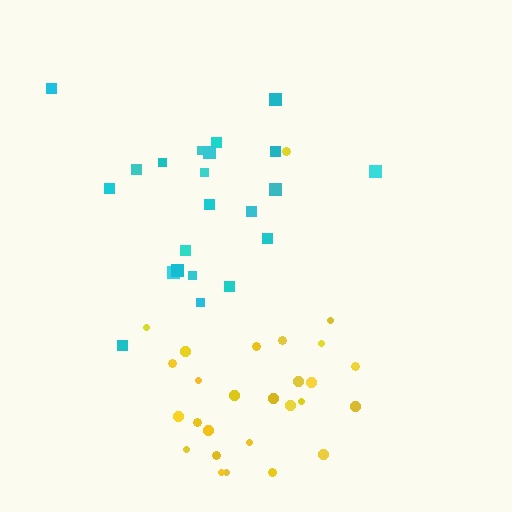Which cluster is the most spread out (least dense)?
Cyan.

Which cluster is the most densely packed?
Yellow.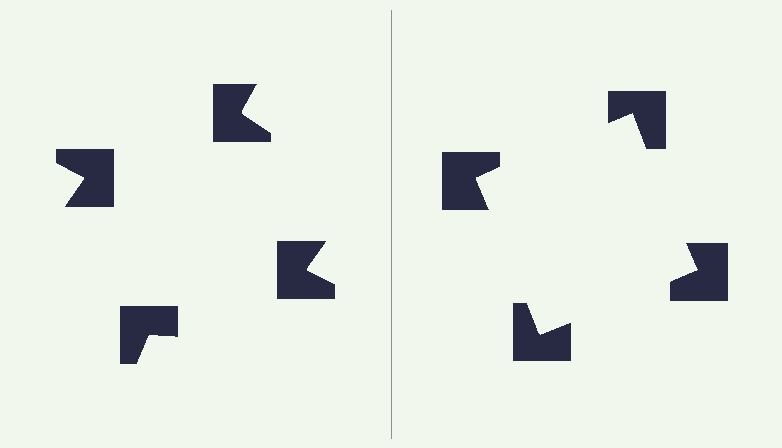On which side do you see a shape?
An illusory square appears on the right side. On the left side the wedge cuts are rotated, so no coherent shape forms.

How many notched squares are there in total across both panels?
8 — 4 on each side.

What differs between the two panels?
The notched squares are positioned identically on both sides; only the wedge orientations differ. On the right they align to a square; on the left they are misaligned.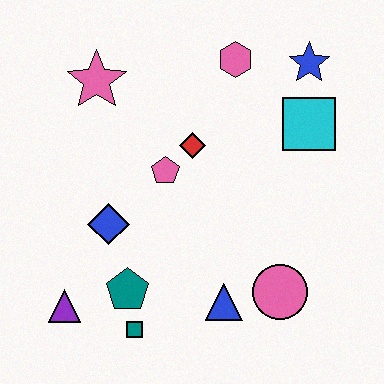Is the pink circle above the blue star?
No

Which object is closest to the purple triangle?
The teal pentagon is closest to the purple triangle.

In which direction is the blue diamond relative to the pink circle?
The blue diamond is to the left of the pink circle.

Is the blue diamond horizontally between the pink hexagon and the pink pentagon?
No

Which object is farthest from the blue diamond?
The blue star is farthest from the blue diamond.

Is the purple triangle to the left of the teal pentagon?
Yes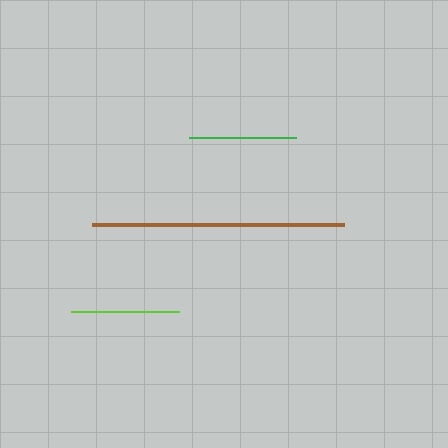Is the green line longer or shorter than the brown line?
The brown line is longer than the green line.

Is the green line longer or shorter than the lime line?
The lime line is longer than the green line.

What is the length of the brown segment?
The brown segment is approximately 252 pixels long.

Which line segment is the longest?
The brown line is the longest at approximately 252 pixels.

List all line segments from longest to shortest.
From longest to shortest: brown, lime, green.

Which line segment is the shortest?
The green line is the shortest at approximately 107 pixels.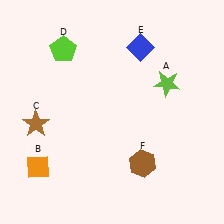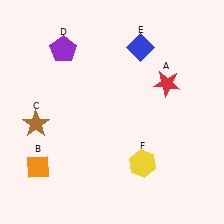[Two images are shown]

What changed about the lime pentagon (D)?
In Image 1, D is lime. In Image 2, it changed to purple.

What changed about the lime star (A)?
In Image 1, A is lime. In Image 2, it changed to red.